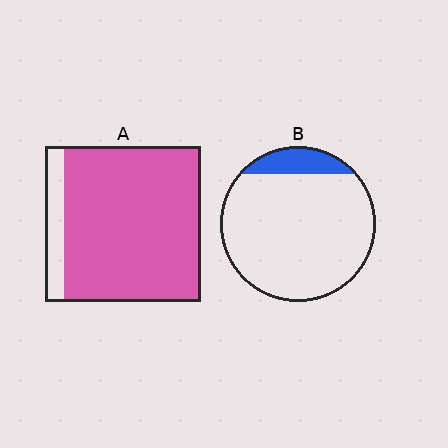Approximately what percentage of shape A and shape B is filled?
A is approximately 90% and B is approximately 10%.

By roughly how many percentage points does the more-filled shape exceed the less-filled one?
By roughly 75 percentage points (A over B).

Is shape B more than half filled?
No.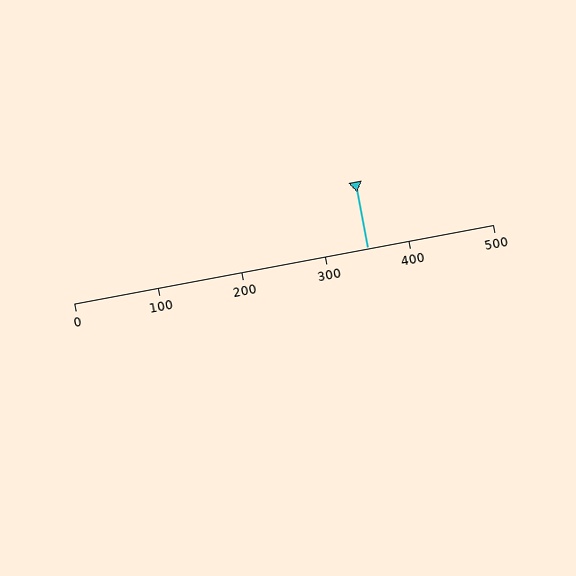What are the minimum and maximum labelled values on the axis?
The axis runs from 0 to 500.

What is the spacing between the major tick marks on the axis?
The major ticks are spaced 100 apart.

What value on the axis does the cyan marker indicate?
The marker indicates approximately 350.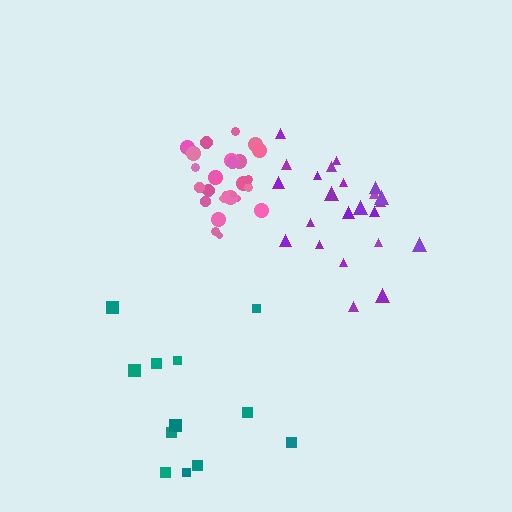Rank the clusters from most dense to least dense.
pink, purple, teal.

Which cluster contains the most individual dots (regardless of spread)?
Pink (30).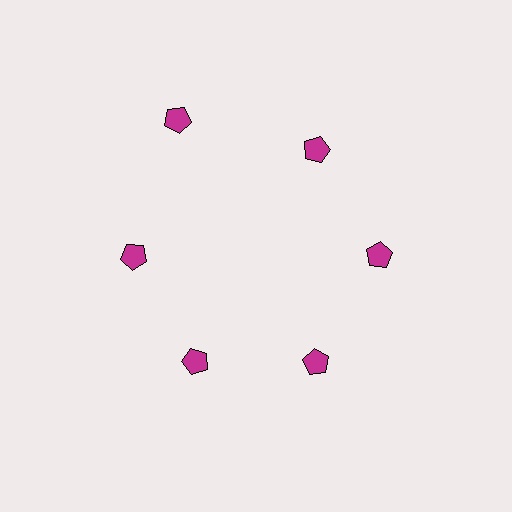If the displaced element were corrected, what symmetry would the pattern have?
It would have 6-fold rotational symmetry — the pattern would map onto itself every 60 degrees.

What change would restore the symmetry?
The symmetry would be restored by moving it inward, back onto the ring so that all 6 pentagons sit at equal angles and equal distance from the center.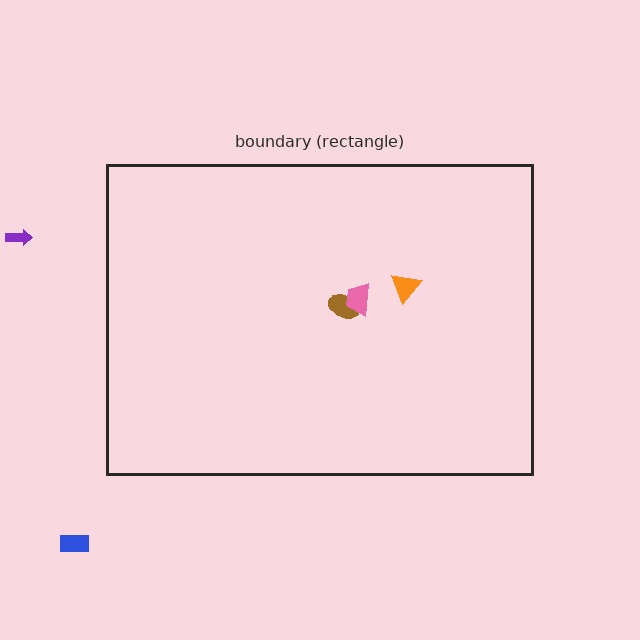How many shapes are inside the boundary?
3 inside, 2 outside.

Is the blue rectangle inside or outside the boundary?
Outside.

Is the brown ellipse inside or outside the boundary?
Inside.